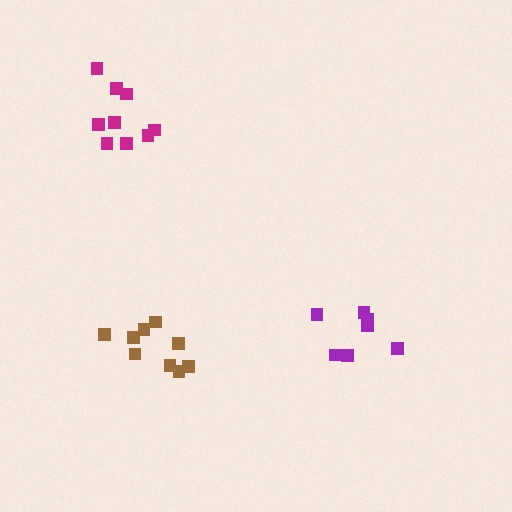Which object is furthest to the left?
The magenta cluster is leftmost.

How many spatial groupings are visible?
There are 3 spatial groupings.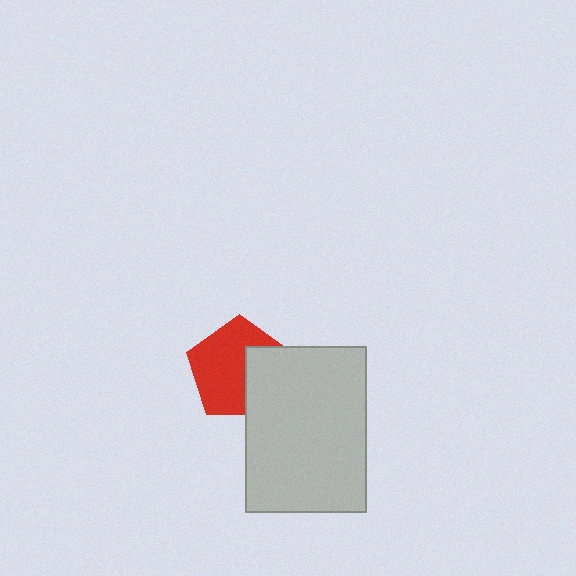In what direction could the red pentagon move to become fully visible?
The red pentagon could move left. That would shift it out from behind the light gray rectangle entirely.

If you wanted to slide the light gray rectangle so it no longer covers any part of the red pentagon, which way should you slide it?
Slide it right — that is the most direct way to separate the two shapes.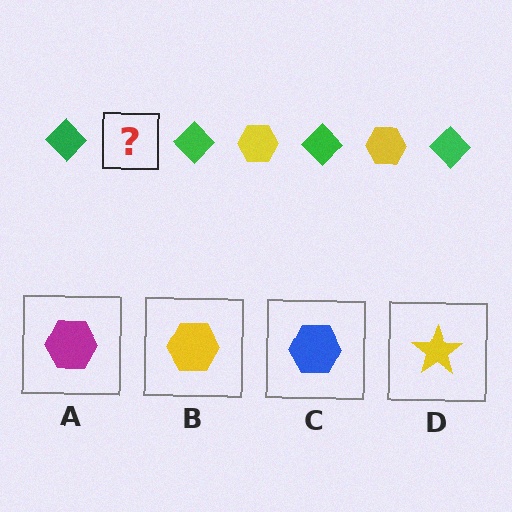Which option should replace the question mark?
Option B.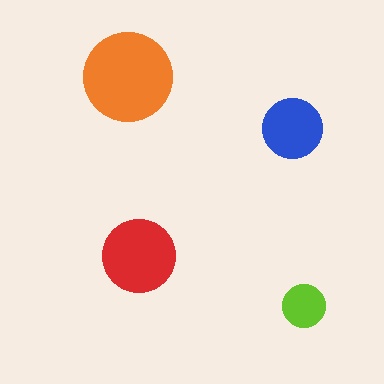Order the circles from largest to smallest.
the orange one, the red one, the blue one, the lime one.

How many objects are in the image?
There are 4 objects in the image.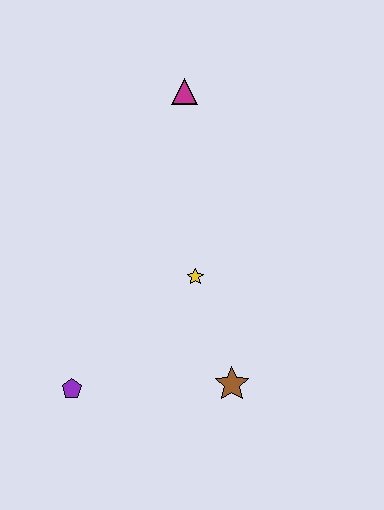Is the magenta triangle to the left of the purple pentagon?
No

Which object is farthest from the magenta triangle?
The purple pentagon is farthest from the magenta triangle.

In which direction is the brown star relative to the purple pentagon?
The brown star is to the right of the purple pentagon.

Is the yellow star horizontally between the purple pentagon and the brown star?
Yes